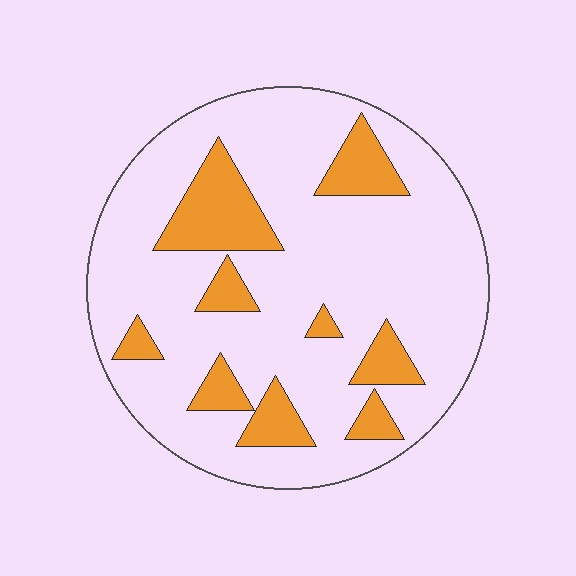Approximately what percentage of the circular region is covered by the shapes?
Approximately 20%.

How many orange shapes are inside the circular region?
9.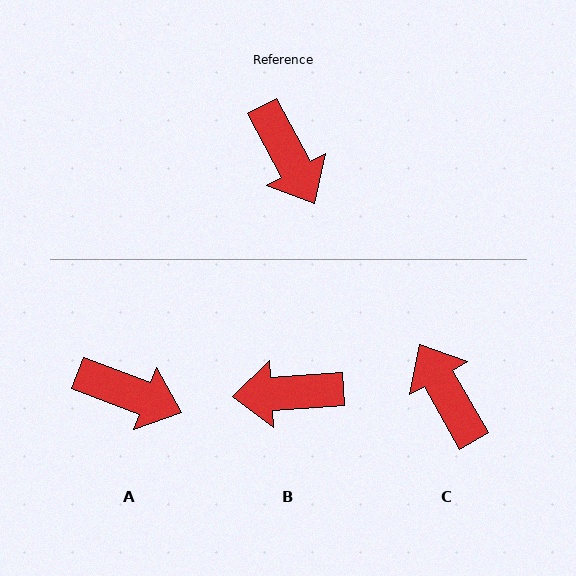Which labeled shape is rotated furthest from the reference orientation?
C, about 179 degrees away.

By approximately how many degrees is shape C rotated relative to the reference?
Approximately 179 degrees clockwise.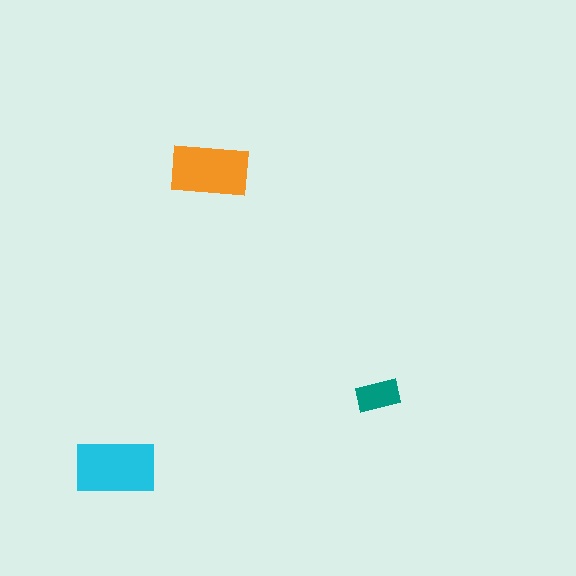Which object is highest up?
The orange rectangle is topmost.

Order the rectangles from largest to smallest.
the cyan one, the orange one, the teal one.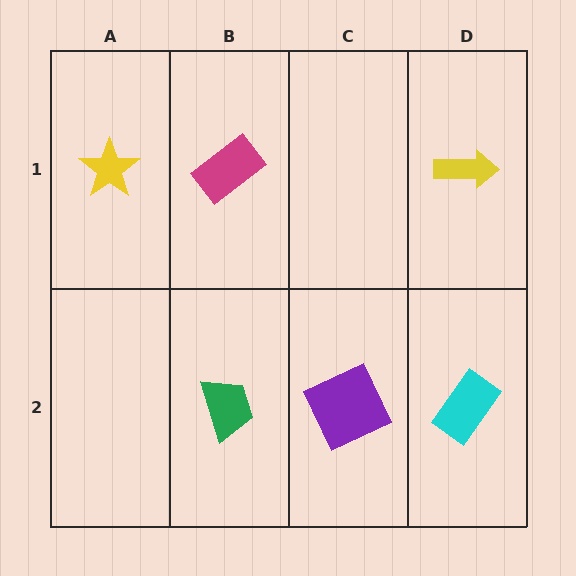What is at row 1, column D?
A yellow arrow.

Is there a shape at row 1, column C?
No, that cell is empty.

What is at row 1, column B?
A magenta rectangle.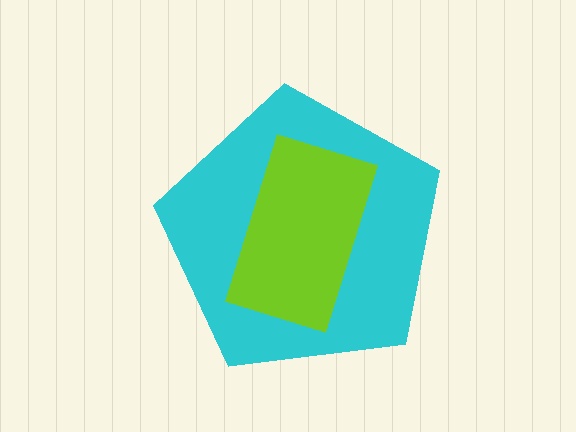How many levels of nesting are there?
2.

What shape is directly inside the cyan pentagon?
The lime rectangle.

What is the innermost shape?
The lime rectangle.